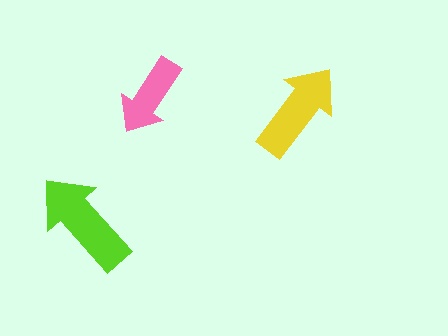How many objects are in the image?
There are 3 objects in the image.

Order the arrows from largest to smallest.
the lime one, the yellow one, the pink one.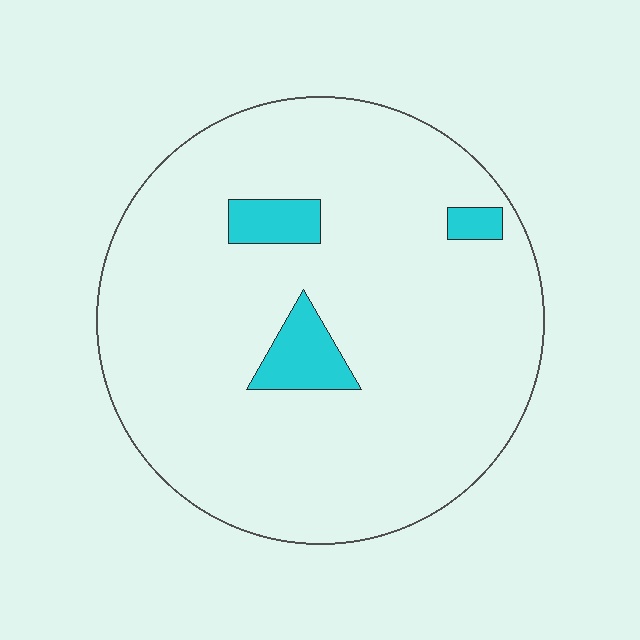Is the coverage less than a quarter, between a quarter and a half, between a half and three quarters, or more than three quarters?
Less than a quarter.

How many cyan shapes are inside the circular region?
3.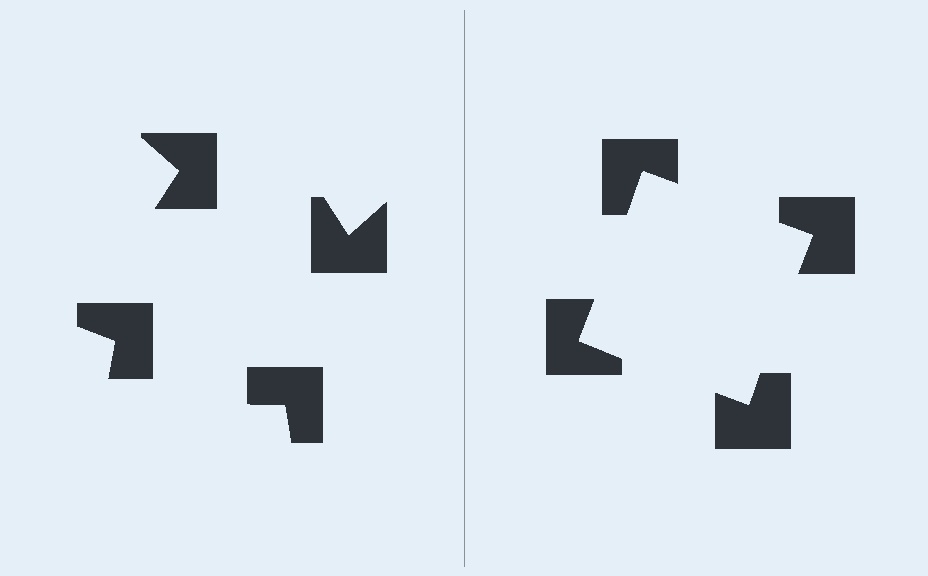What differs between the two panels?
The notched squares are positioned identically on both sides; only the wedge orientations differ. On the right they align to a square; on the left they are misaligned.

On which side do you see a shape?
An illusory square appears on the right side. On the left side the wedge cuts are rotated, so no coherent shape forms.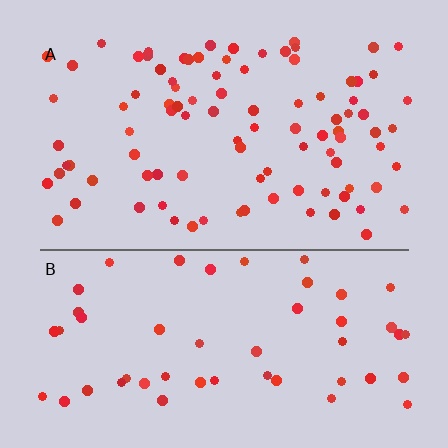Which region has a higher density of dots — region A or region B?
A (the top).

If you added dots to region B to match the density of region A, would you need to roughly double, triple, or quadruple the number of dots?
Approximately double.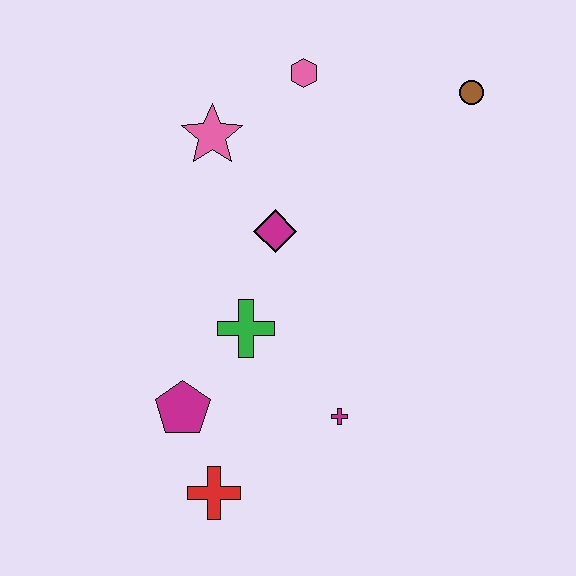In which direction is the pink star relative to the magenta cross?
The pink star is above the magenta cross.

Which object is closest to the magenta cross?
The green cross is closest to the magenta cross.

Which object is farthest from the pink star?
The red cross is farthest from the pink star.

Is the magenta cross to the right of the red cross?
Yes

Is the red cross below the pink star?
Yes